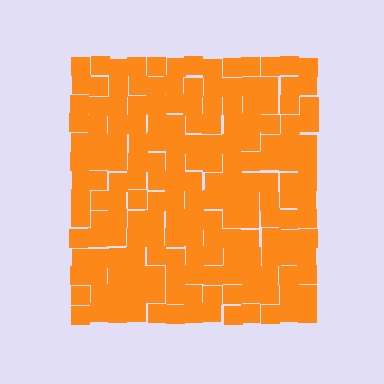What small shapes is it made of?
It is made of small squares.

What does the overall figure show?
The overall figure shows a square.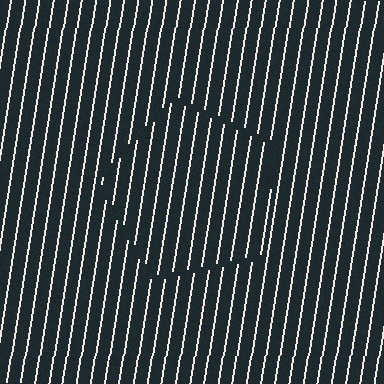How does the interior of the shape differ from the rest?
The interior of the shape contains the same grating, shifted by half a period — the contour is defined by the phase discontinuity where line-ends from the inner and outer gratings abut.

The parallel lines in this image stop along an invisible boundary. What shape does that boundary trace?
An illusory pentagon. The interior of the shape contains the same grating, shifted by half a period — the contour is defined by the phase discontinuity where line-ends from the inner and outer gratings abut.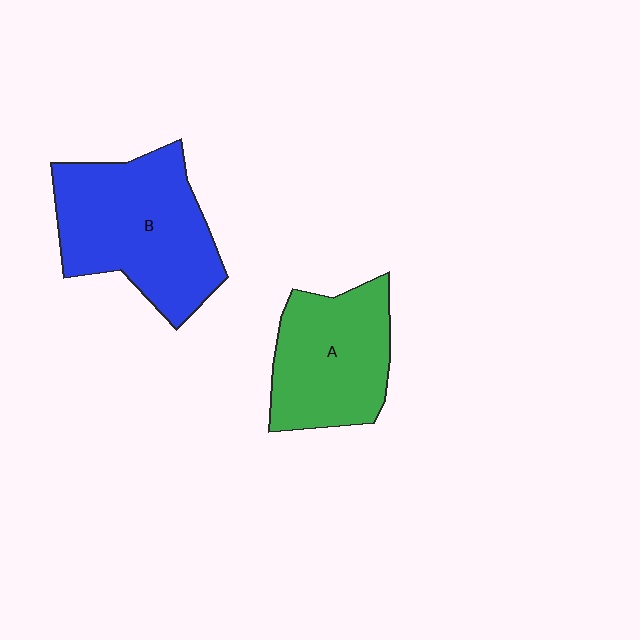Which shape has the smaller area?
Shape A (green).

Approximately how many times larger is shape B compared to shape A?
Approximately 1.3 times.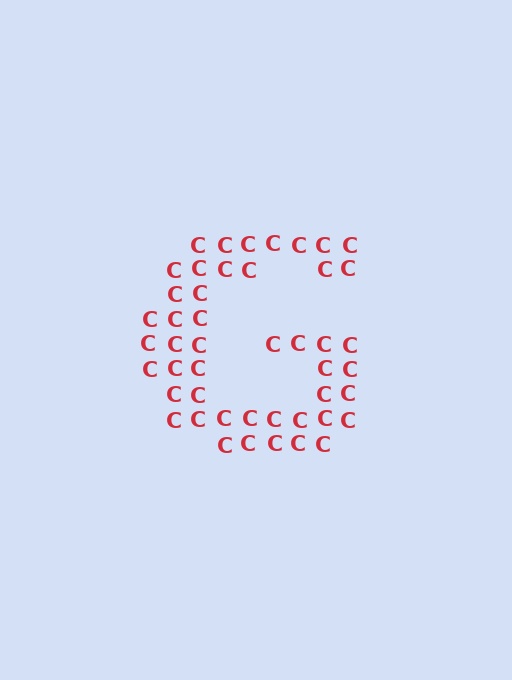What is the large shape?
The large shape is the letter G.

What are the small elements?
The small elements are letter C's.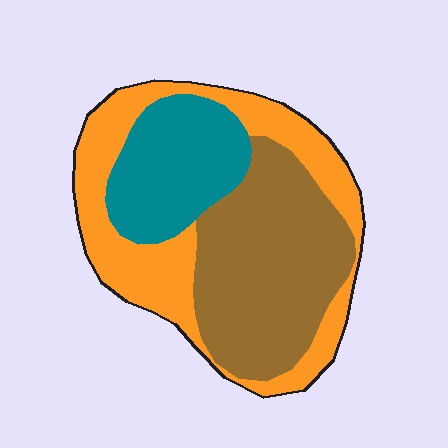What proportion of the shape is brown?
Brown covers around 40% of the shape.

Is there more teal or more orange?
Orange.